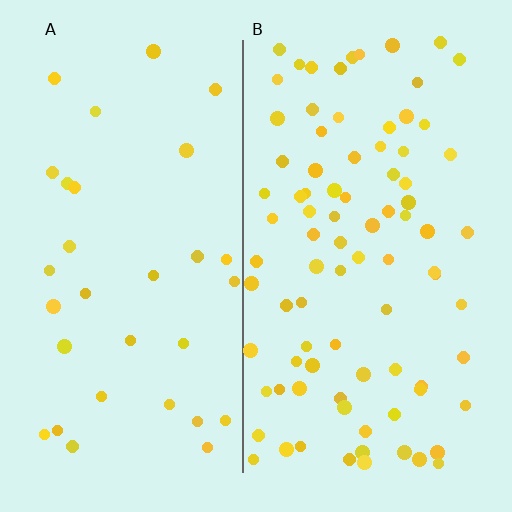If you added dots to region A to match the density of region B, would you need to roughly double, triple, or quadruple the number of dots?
Approximately triple.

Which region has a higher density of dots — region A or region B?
B (the right).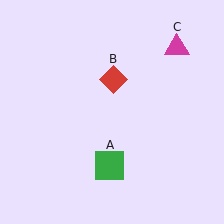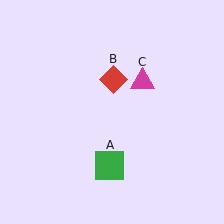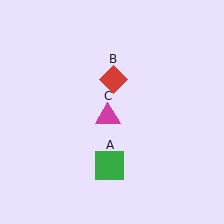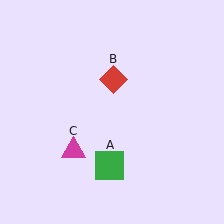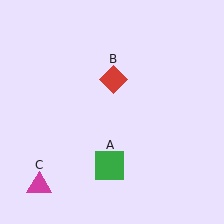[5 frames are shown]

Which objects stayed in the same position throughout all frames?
Green square (object A) and red diamond (object B) remained stationary.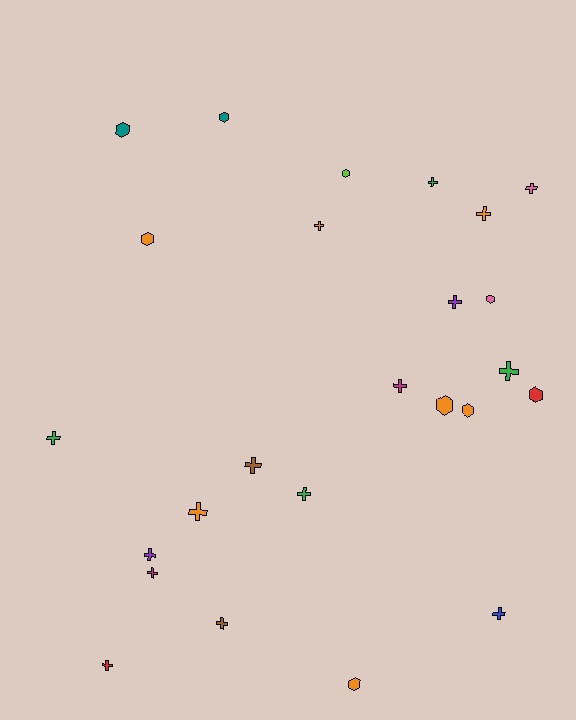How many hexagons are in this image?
There are 9 hexagons.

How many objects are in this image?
There are 25 objects.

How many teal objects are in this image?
There are 2 teal objects.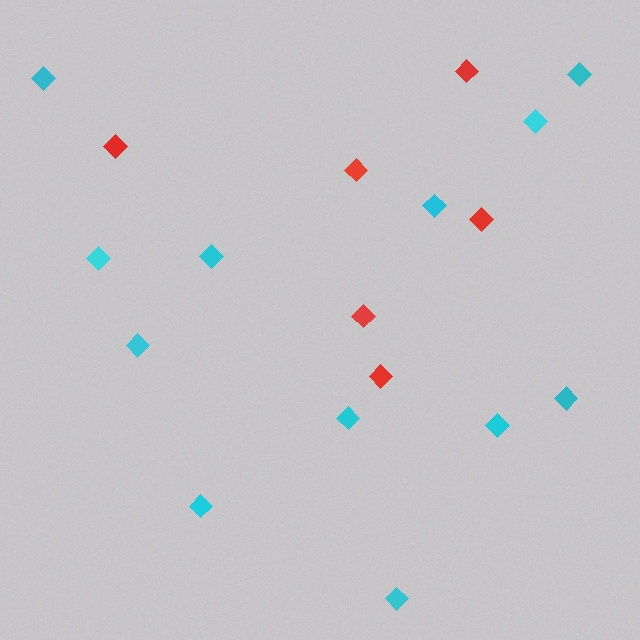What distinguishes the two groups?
There are 2 groups: one group of red diamonds (6) and one group of cyan diamonds (12).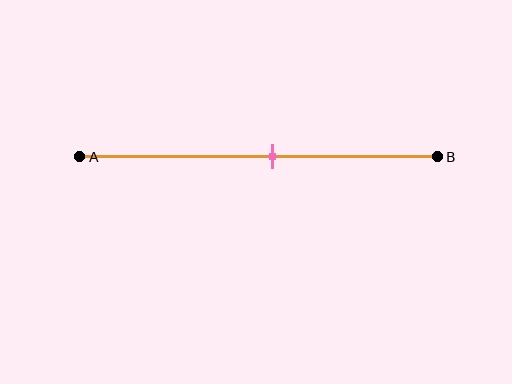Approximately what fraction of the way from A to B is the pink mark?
The pink mark is approximately 55% of the way from A to B.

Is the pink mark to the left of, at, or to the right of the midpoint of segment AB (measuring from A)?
The pink mark is to the right of the midpoint of segment AB.